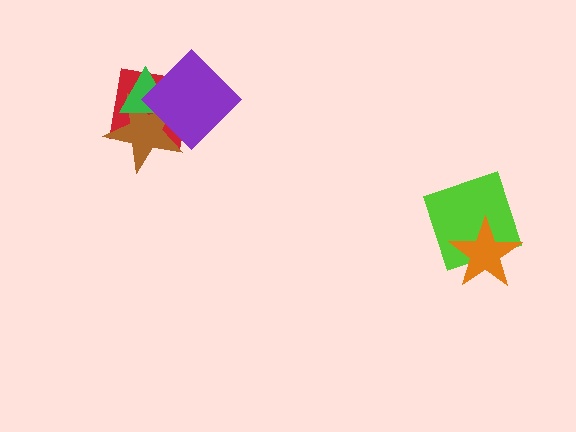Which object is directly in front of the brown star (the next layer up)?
The green triangle is directly in front of the brown star.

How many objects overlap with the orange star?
1 object overlaps with the orange star.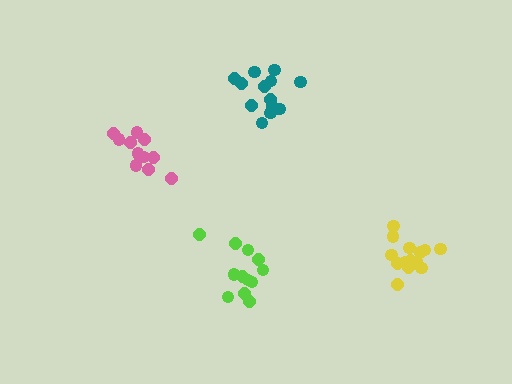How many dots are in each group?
Group 1: 14 dots, Group 2: 13 dots, Group 3: 11 dots, Group 4: 12 dots (50 total).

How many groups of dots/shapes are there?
There are 4 groups.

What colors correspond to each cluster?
The clusters are colored: yellow, teal, pink, lime.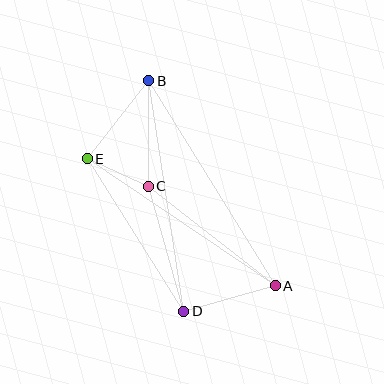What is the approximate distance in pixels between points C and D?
The distance between C and D is approximately 130 pixels.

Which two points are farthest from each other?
Points A and B are farthest from each other.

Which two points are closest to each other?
Points C and E are closest to each other.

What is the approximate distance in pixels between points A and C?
The distance between A and C is approximately 161 pixels.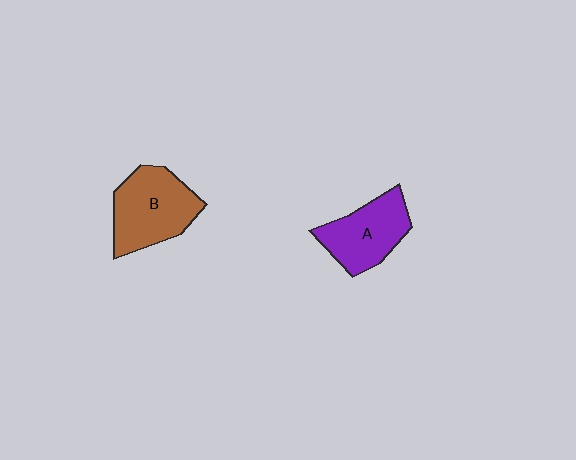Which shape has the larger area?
Shape B (brown).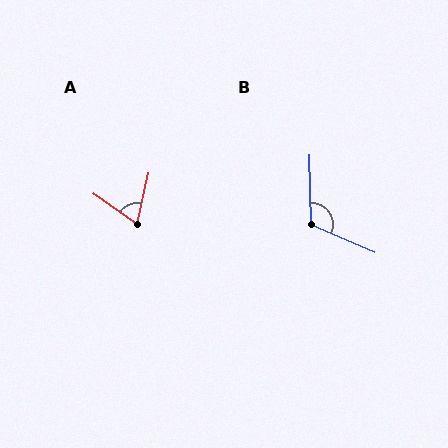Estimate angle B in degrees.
Approximately 115 degrees.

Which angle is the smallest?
A, at approximately 67 degrees.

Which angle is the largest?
B, at approximately 115 degrees.